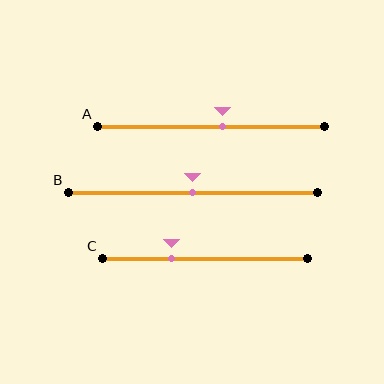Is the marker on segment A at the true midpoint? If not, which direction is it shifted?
No, the marker on segment A is shifted to the right by about 5% of the segment length.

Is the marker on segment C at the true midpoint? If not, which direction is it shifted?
No, the marker on segment C is shifted to the left by about 16% of the segment length.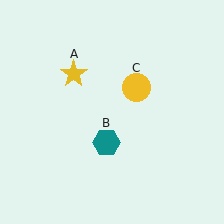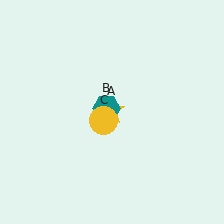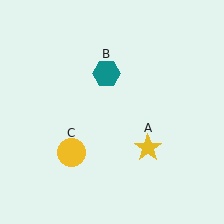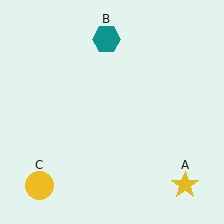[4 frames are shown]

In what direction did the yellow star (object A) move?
The yellow star (object A) moved down and to the right.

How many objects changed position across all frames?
3 objects changed position: yellow star (object A), teal hexagon (object B), yellow circle (object C).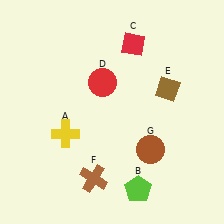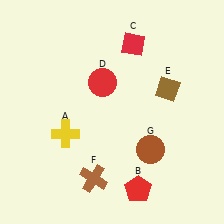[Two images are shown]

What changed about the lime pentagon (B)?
In Image 1, B is lime. In Image 2, it changed to red.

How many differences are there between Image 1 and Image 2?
There is 1 difference between the two images.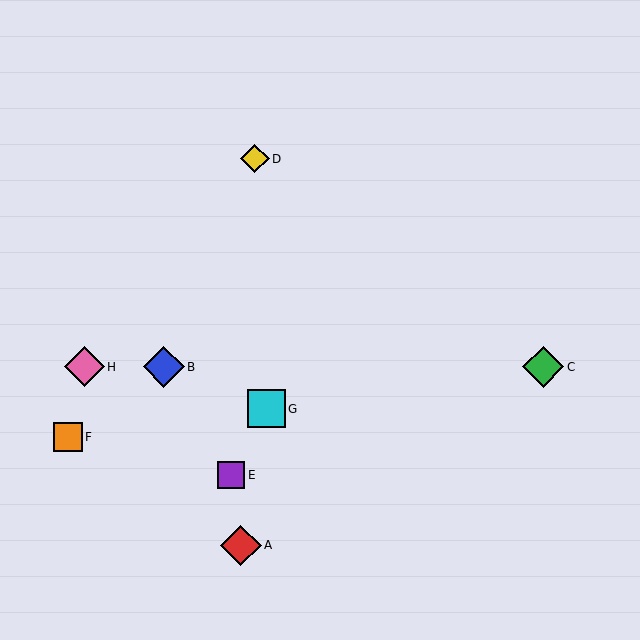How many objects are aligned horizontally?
3 objects (B, C, H) are aligned horizontally.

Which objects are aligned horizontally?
Objects B, C, H are aligned horizontally.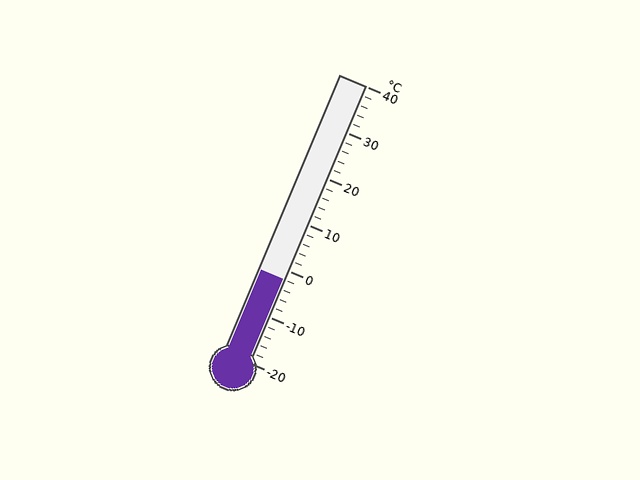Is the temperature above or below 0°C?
The temperature is below 0°C.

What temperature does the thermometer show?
The thermometer shows approximately -2°C.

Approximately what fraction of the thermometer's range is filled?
The thermometer is filled to approximately 30% of its range.